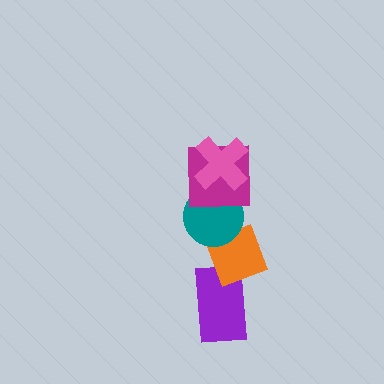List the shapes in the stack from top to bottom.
From top to bottom: the pink cross, the magenta square, the teal circle, the orange diamond, the purple rectangle.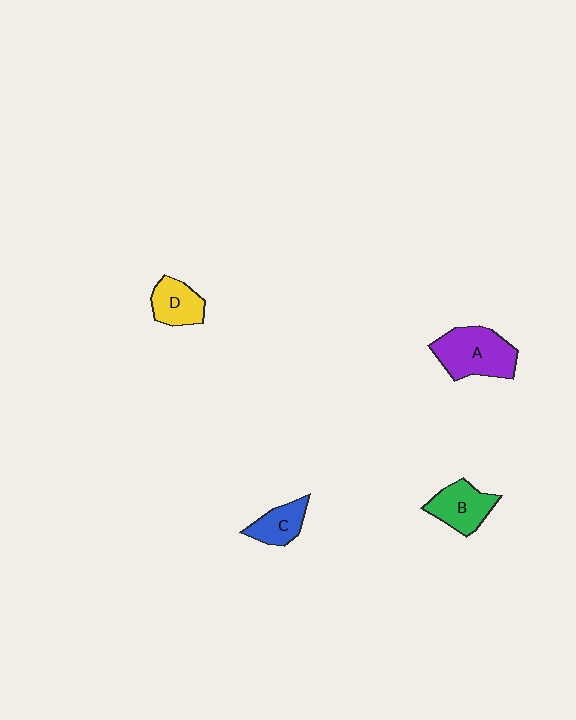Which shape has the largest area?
Shape A (purple).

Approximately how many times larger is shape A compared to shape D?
Approximately 1.7 times.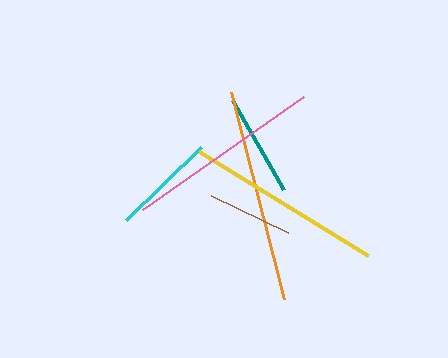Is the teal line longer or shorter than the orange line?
The orange line is longer than the teal line.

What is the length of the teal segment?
The teal segment is approximately 103 pixels long.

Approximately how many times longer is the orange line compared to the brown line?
The orange line is approximately 2.5 times the length of the brown line.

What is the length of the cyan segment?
The cyan segment is approximately 105 pixels long.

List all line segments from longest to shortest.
From longest to shortest: orange, yellow, pink, cyan, teal, brown.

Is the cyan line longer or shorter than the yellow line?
The yellow line is longer than the cyan line.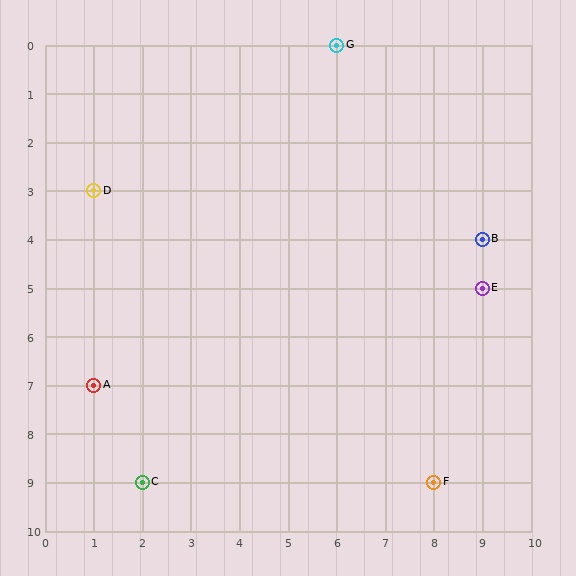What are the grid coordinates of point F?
Point F is at grid coordinates (8, 9).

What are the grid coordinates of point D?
Point D is at grid coordinates (1, 3).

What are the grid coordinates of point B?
Point B is at grid coordinates (9, 4).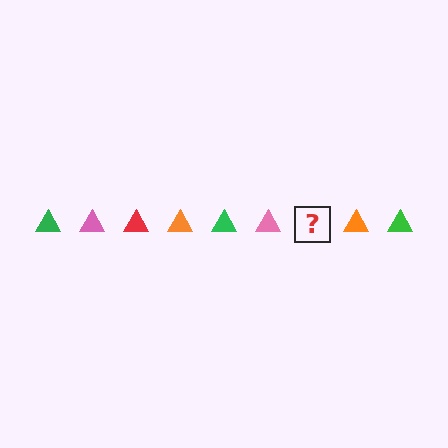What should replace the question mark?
The question mark should be replaced with a red triangle.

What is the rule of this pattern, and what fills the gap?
The rule is that the pattern cycles through green, pink, red, orange triangles. The gap should be filled with a red triangle.